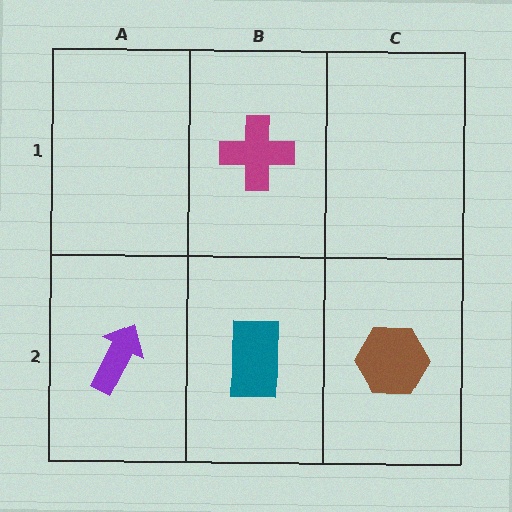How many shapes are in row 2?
3 shapes.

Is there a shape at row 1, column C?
No, that cell is empty.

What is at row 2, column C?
A brown hexagon.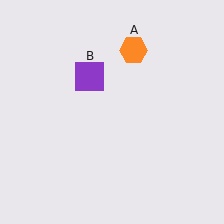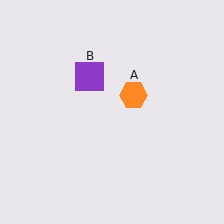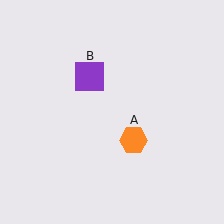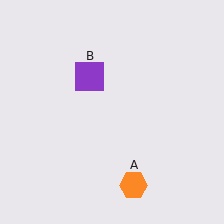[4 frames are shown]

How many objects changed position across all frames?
1 object changed position: orange hexagon (object A).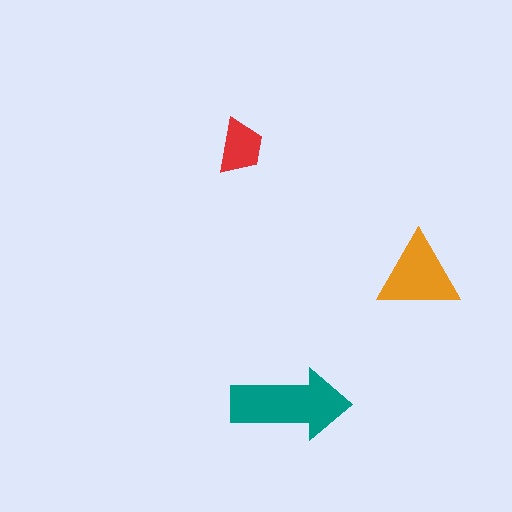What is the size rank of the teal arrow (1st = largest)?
1st.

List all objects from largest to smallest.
The teal arrow, the orange triangle, the red trapezoid.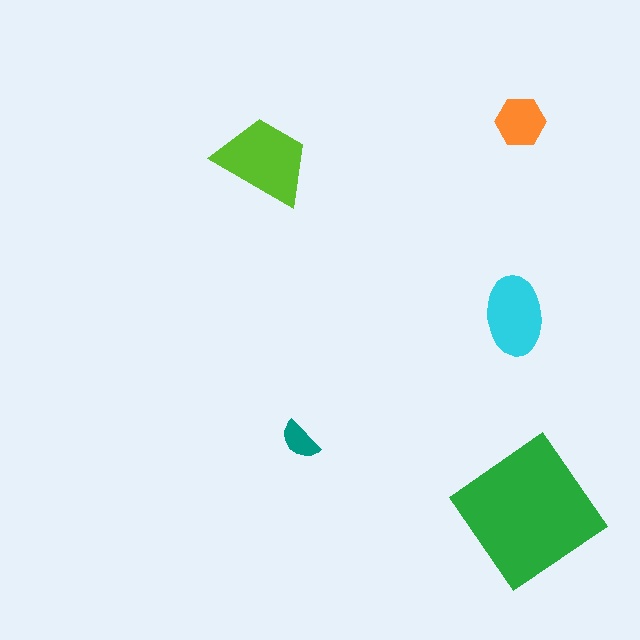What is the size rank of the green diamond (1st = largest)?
1st.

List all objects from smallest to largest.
The teal semicircle, the orange hexagon, the cyan ellipse, the lime trapezoid, the green diamond.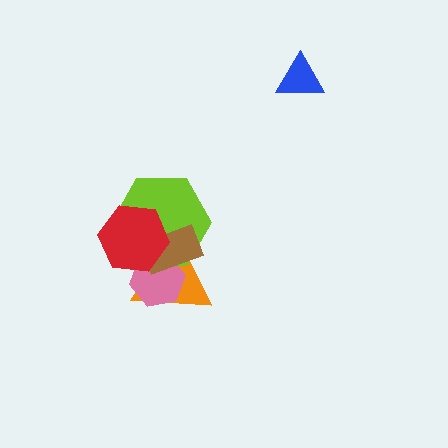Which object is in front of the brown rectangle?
The red hexagon is in front of the brown rectangle.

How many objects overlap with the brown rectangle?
4 objects overlap with the brown rectangle.